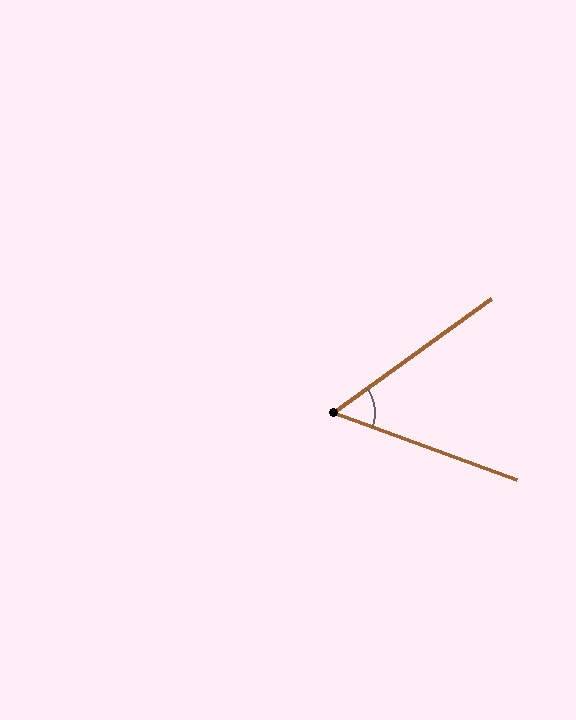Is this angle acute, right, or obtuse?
It is acute.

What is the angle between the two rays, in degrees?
Approximately 56 degrees.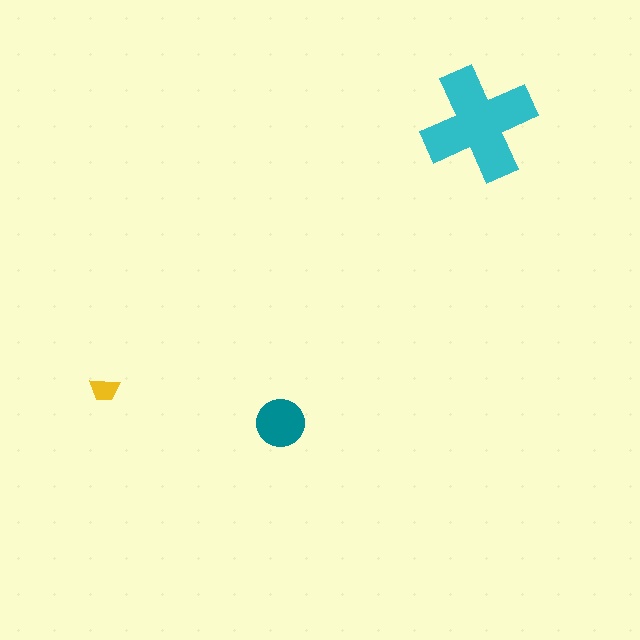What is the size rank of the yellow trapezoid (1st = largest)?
3rd.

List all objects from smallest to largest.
The yellow trapezoid, the teal circle, the cyan cross.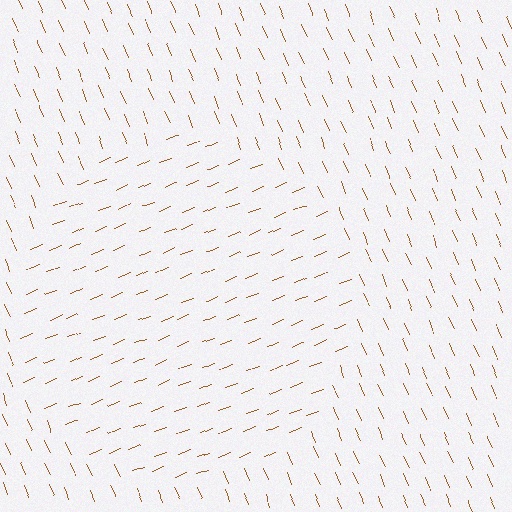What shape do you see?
I see a circle.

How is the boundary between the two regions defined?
The boundary is defined purely by a change in line orientation (approximately 88 degrees difference). All lines are the same color and thickness.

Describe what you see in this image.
The image is filled with small brown line segments. A circle region in the image has lines oriented differently from the surrounding lines, creating a visible texture boundary.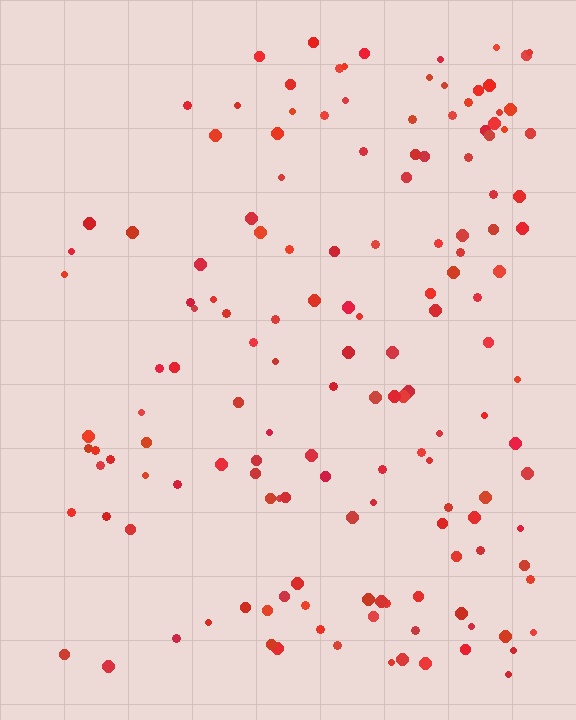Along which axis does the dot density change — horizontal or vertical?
Horizontal.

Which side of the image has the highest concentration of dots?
The right.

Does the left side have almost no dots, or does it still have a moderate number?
Still a moderate number, just noticeably fewer than the right.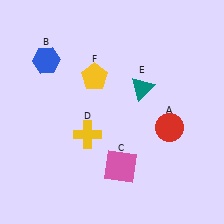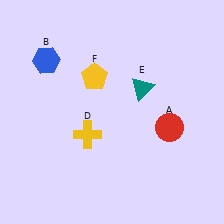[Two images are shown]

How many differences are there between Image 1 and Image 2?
There is 1 difference between the two images.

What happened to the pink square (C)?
The pink square (C) was removed in Image 2. It was in the bottom-right area of Image 1.